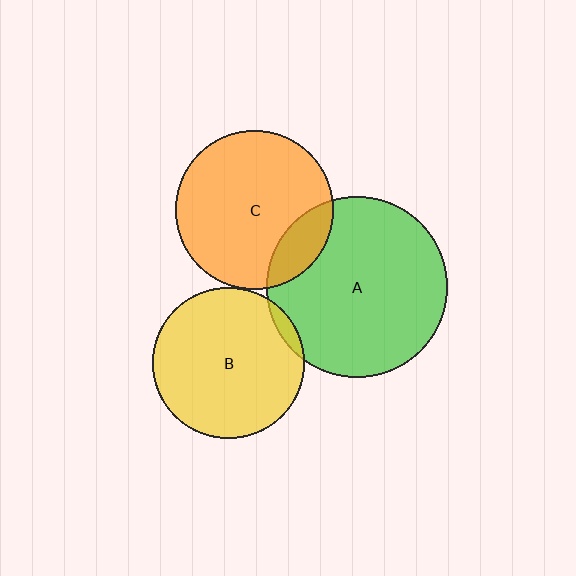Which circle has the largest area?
Circle A (green).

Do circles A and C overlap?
Yes.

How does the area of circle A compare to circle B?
Approximately 1.4 times.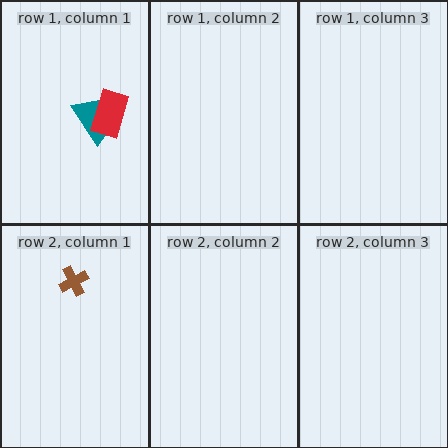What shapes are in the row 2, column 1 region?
The brown cross.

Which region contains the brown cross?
The row 2, column 1 region.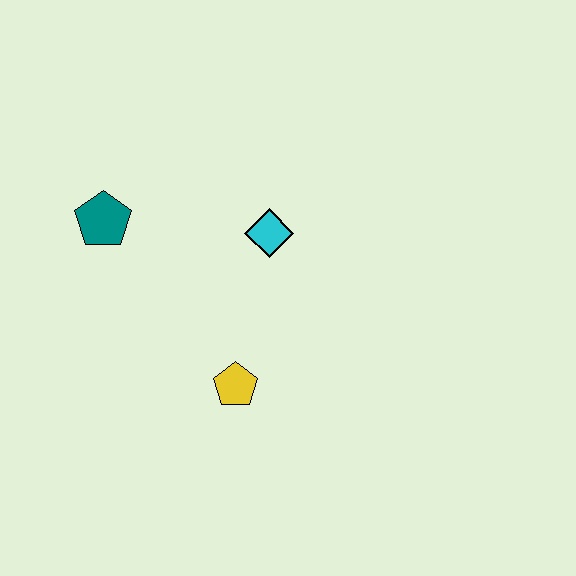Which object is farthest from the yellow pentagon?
The teal pentagon is farthest from the yellow pentagon.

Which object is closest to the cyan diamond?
The yellow pentagon is closest to the cyan diamond.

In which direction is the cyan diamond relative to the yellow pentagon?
The cyan diamond is above the yellow pentagon.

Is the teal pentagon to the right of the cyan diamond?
No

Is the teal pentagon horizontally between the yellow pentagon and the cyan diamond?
No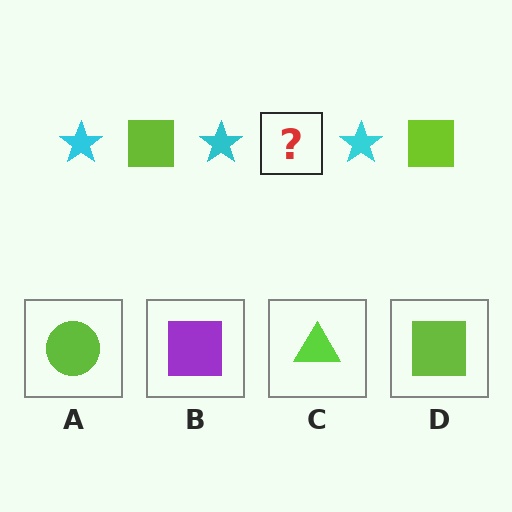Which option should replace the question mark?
Option D.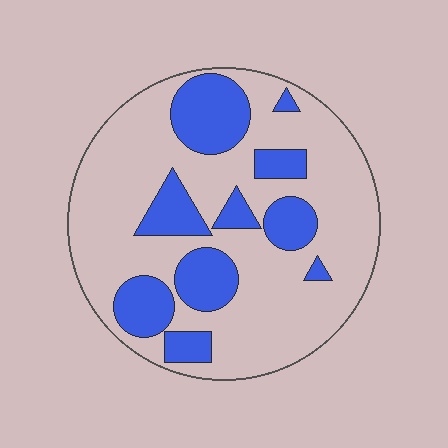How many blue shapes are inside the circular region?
10.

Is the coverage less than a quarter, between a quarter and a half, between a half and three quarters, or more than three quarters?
Between a quarter and a half.